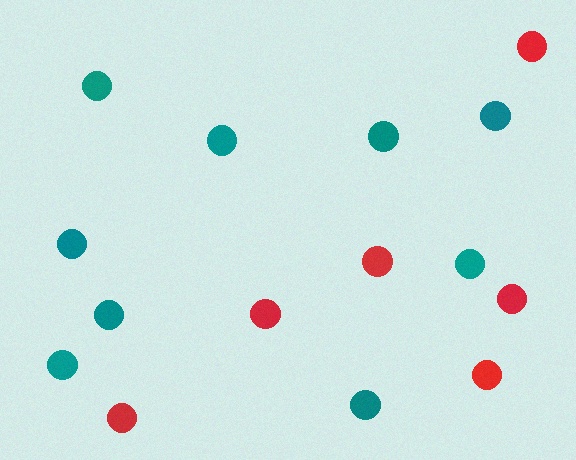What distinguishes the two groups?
There are 2 groups: one group of red circles (6) and one group of teal circles (9).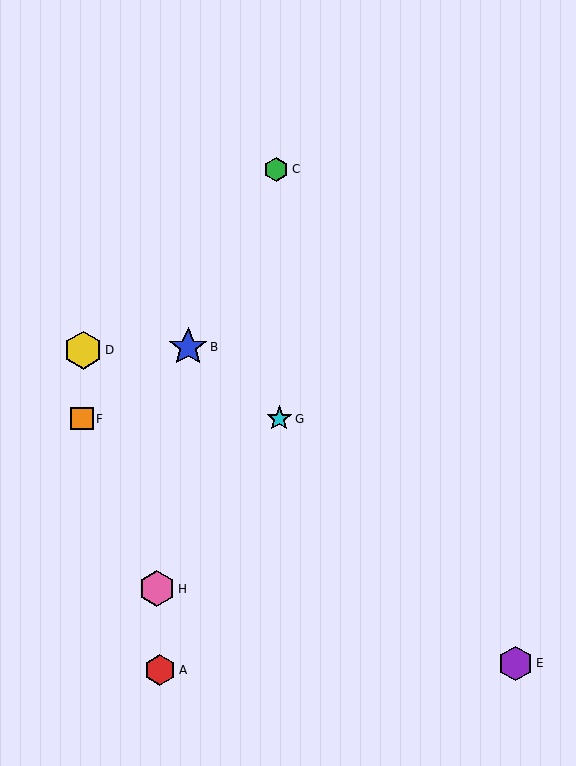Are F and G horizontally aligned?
Yes, both are at y≈419.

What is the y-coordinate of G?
Object G is at y≈419.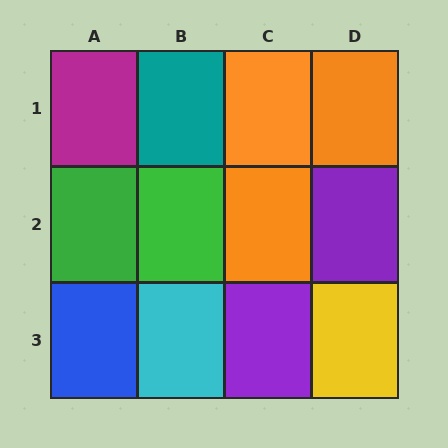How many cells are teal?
1 cell is teal.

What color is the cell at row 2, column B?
Green.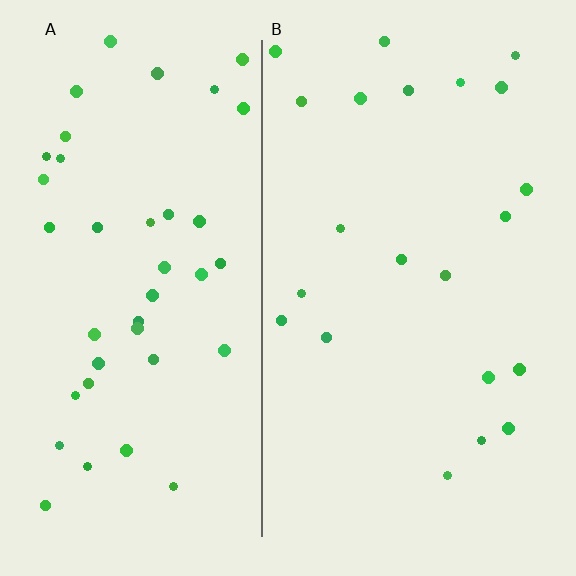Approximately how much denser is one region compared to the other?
Approximately 1.9× — region A over region B.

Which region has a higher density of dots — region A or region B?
A (the left).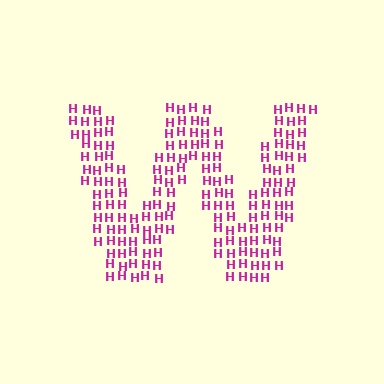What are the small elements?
The small elements are letter H's.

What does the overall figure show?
The overall figure shows the letter W.